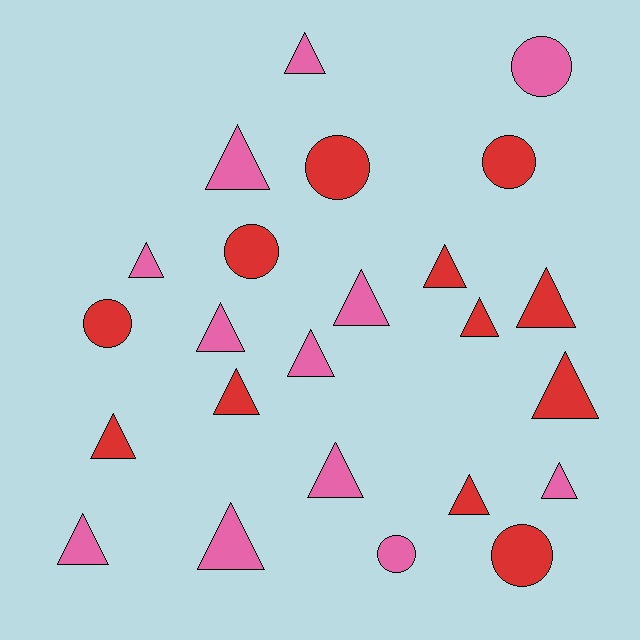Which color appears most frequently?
Red, with 12 objects.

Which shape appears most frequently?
Triangle, with 17 objects.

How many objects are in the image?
There are 24 objects.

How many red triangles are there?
There are 7 red triangles.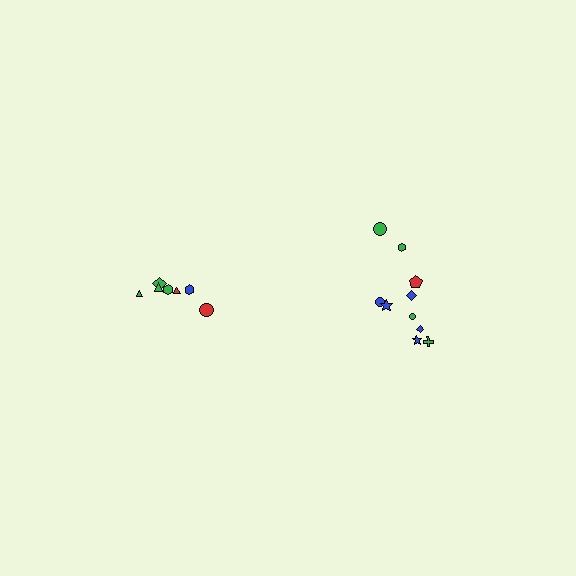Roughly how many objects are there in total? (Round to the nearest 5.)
Roughly 15 objects in total.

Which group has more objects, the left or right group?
The right group.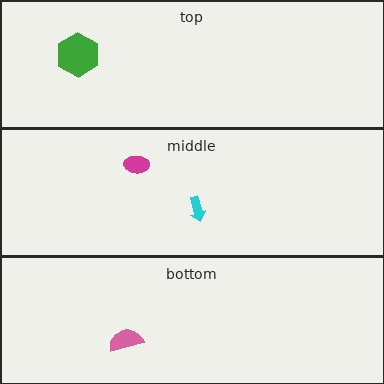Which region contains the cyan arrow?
The middle region.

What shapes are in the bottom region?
The pink semicircle.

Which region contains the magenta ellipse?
The middle region.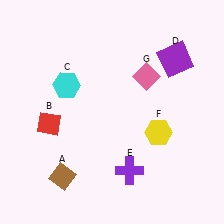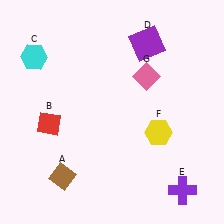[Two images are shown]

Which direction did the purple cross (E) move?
The purple cross (E) moved right.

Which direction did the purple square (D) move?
The purple square (D) moved left.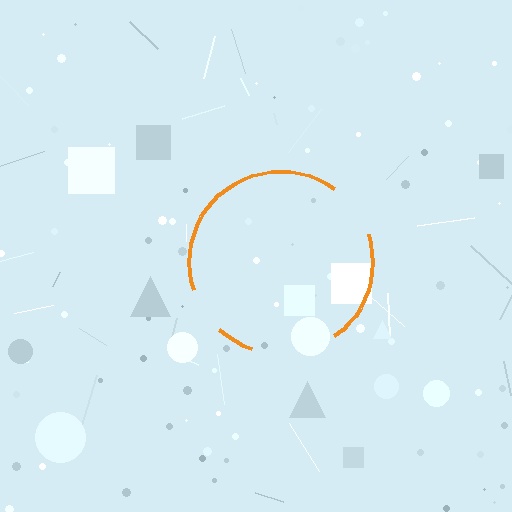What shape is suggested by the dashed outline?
The dashed outline suggests a circle.